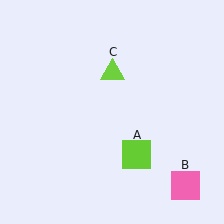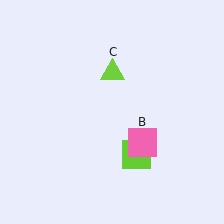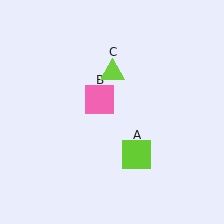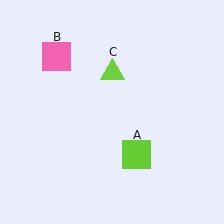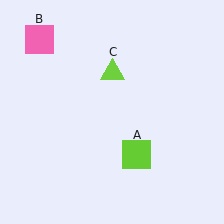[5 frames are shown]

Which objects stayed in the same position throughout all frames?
Lime square (object A) and lime triangle (object C) remained stationary.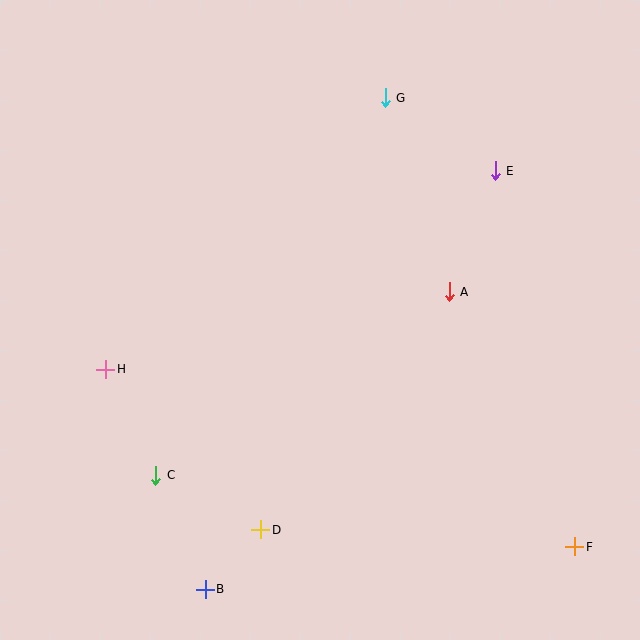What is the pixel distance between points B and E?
The distance between B and E is 509 pixels.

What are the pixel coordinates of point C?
Point C is at (156, 476).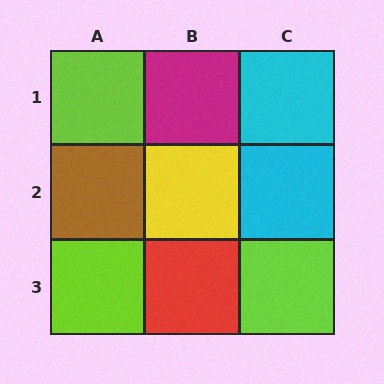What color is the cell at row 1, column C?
Cyan.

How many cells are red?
1 cell is red.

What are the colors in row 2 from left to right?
Brown, yellow, cyan.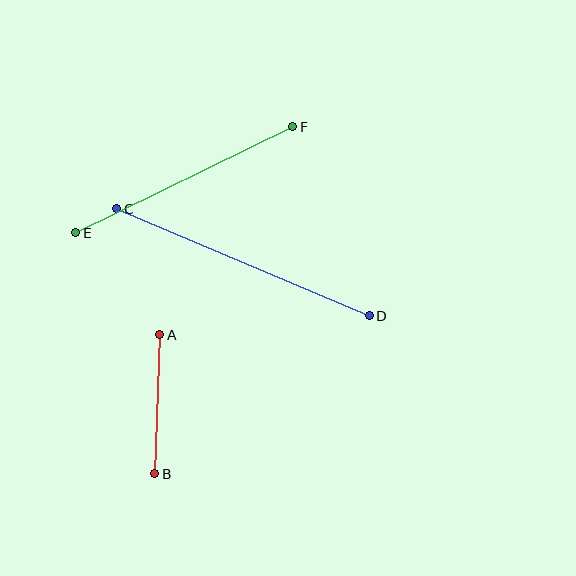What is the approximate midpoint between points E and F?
The midpoint is at approximately (184, 180) pixels.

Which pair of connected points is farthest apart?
Points C and D are farthest apart.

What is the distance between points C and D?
The distance is approximately 274 pixels.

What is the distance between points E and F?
The distance is approximately 242 pixels.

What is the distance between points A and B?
The distance is approximately 139 pixels.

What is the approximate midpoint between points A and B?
The midpoint is at approximately (157, 404) pixels.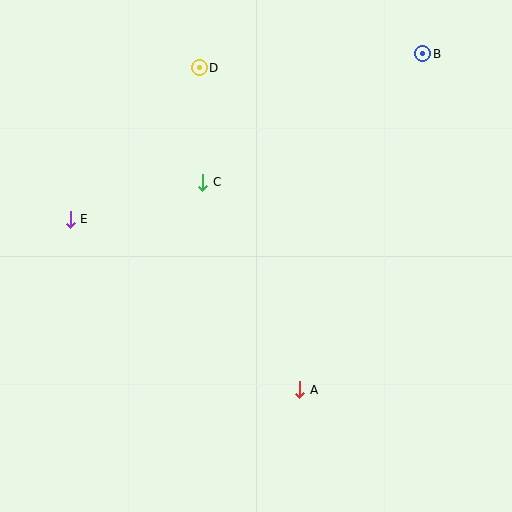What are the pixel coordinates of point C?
Point C is at (203, 182).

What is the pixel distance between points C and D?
The distance between C and D is 115 pixels.